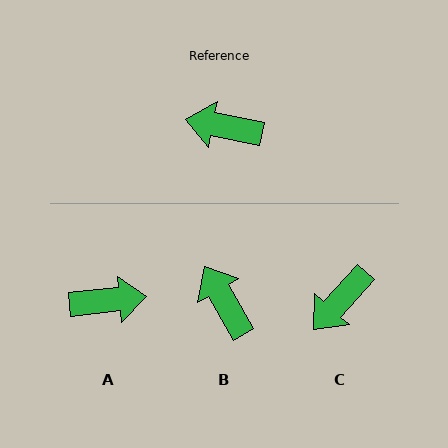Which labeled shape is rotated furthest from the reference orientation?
A, about 163 degrees away.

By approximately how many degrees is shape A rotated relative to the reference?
Approximately 163 degrees clockwise.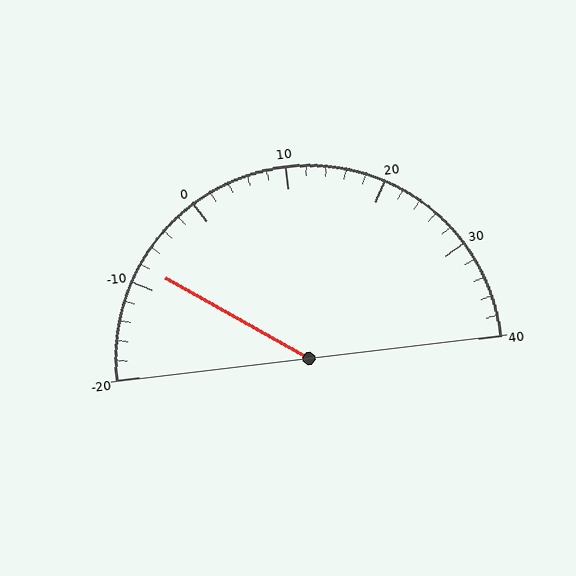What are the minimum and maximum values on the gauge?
The gauge ranges from -20 to 40.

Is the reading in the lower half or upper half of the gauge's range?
The reading is in the lower half of the range (-20 to 40).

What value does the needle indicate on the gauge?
The needle indicates approximately -8.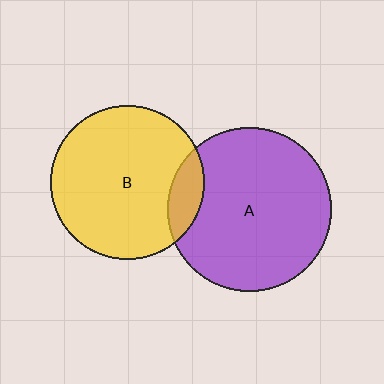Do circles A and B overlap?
Yes.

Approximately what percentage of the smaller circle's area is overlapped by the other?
Approximately 10%.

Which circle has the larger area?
Circle A (purple).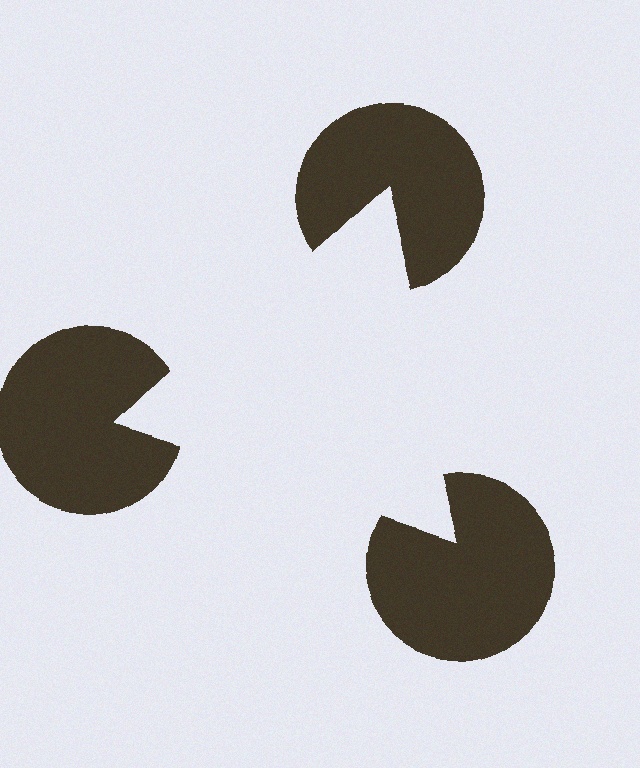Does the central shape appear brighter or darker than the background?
It typically appears slightly brighter than the background, even though no actual brightness change is drawn.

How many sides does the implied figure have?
3 sides.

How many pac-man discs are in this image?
There are 3 — one at each vertex of the illusory triangle.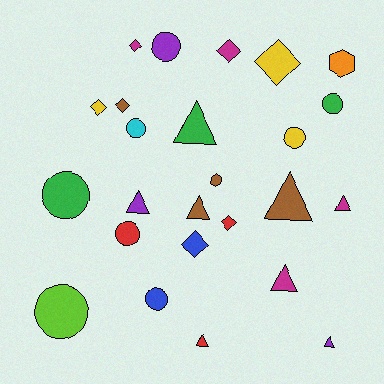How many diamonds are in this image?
There are 7 diamonds.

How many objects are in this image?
There are 25 objects.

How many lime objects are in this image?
There is 1 lime object.